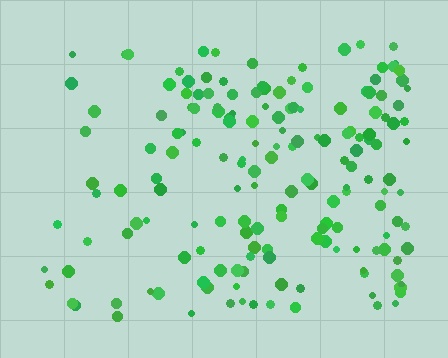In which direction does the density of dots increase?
From left to right, with the right side densest.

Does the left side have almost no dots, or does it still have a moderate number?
Still a moderate number, just noticeably fewer than the right.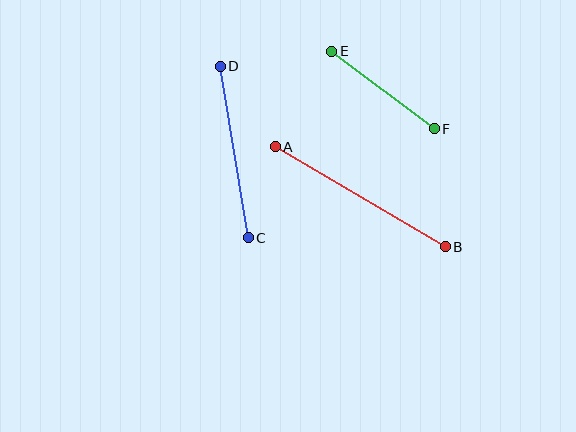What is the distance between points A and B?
The distance is approximately 197 pixels.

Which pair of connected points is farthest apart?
Points A and B are farthest apart.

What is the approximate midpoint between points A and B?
The midpoint is at approximately (360, 197) pixels.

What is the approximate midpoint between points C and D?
The midpoint is at approximately (234, 152) pixels.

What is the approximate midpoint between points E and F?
The midpoint is at approximately (383, 90) pixels.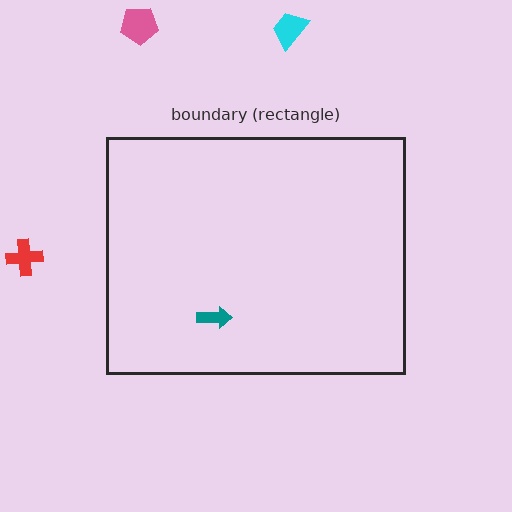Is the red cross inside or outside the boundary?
Outside.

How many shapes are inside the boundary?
1 inside, 3 outside.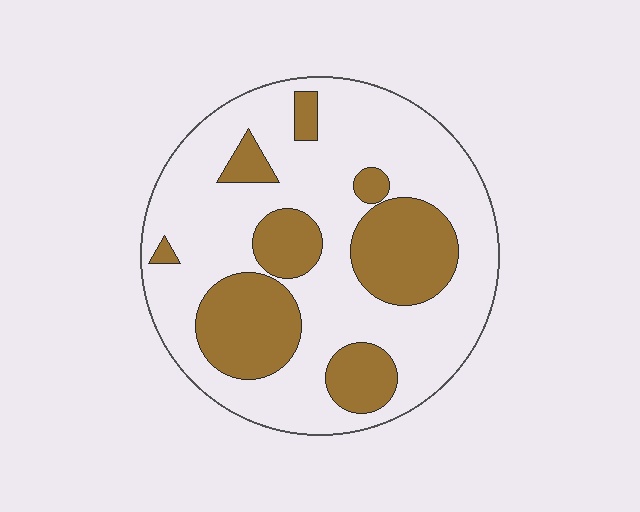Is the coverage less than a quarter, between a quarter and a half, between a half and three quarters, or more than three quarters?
Between a quarter and a half.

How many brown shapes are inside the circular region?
8.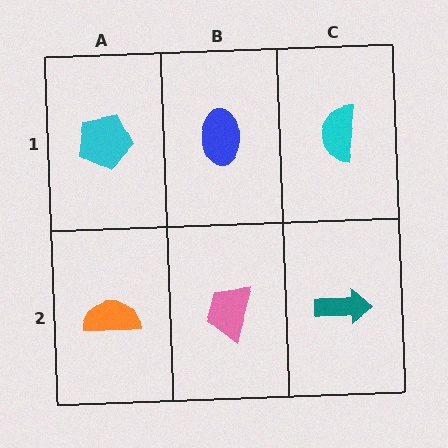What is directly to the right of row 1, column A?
A blue ellipse.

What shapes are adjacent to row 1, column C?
A teal arrow (row 2, column C), a blue ellipse (row 1, column B).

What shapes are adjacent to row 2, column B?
A blue ellipse (row 1, column B), an orange semicircle (row 2, column A), a teal arrow (row 2, column C).